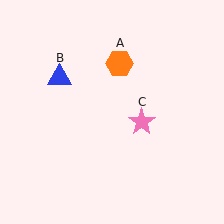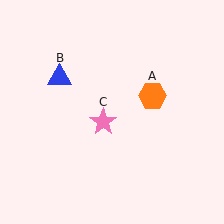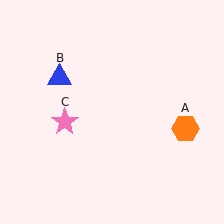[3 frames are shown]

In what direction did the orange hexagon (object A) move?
The orange hexagon (object A) moved down and to the right.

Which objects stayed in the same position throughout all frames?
Blue triangle (object B) remained stationary.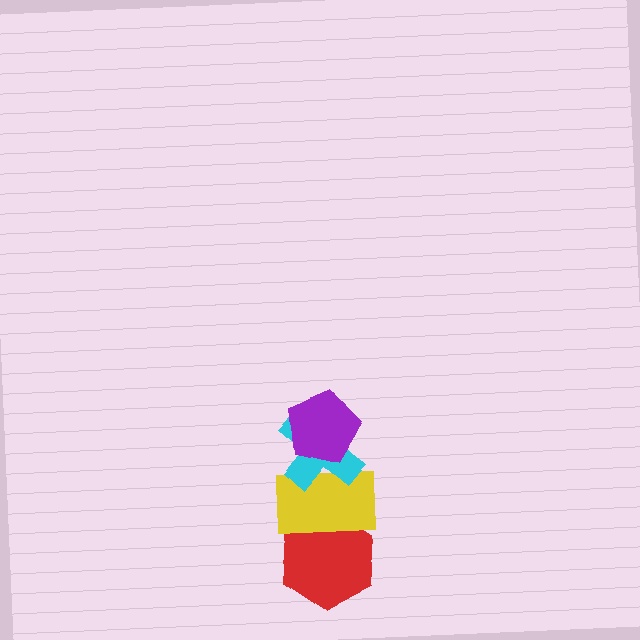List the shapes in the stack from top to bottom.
From top to bottom: the purple pentagon, the cyan cross, the yellow rectangle, the red hexagon.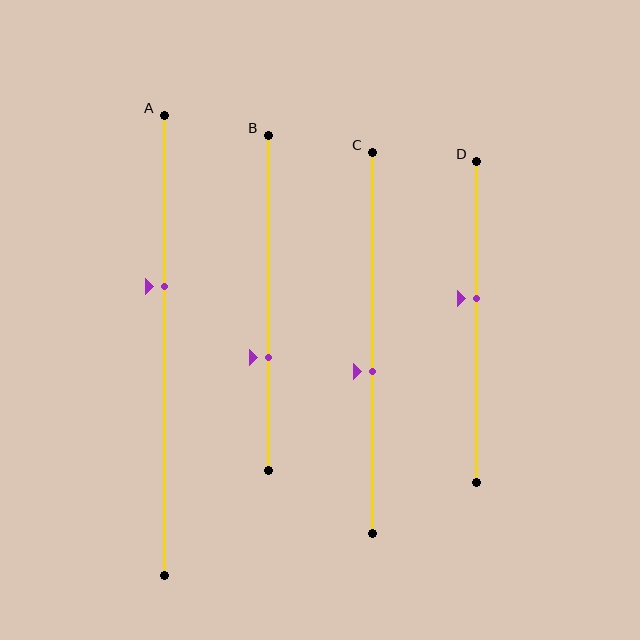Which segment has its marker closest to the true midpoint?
Segment D has its marker closest to the true midpoint.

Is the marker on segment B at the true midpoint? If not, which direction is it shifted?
No, the marker on segment B is shifted downward by about 16% of the segment length.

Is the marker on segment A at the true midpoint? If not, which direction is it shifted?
No, the marker on segment A is shifted upward by about 13% of the segment length.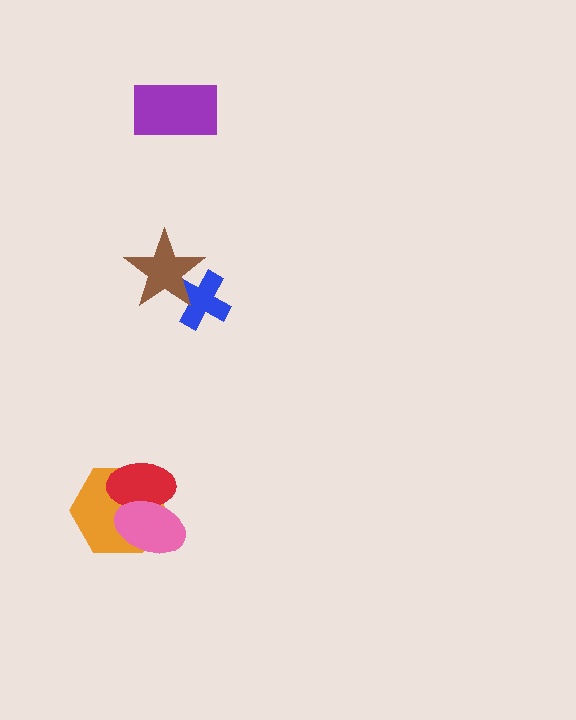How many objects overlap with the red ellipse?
2 objects overlap with the red ellipse.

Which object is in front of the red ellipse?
The pink ellipse is in front of the red ellipse.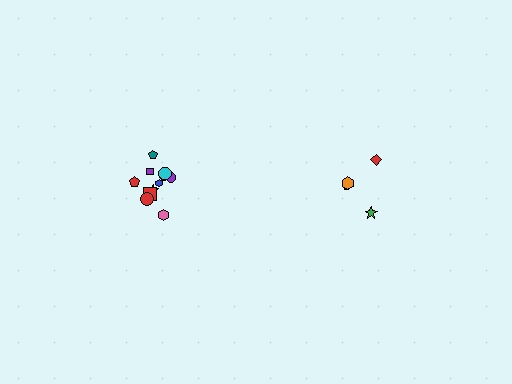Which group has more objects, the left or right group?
The left group.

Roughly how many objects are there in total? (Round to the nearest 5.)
Roughly 15 objects in total.